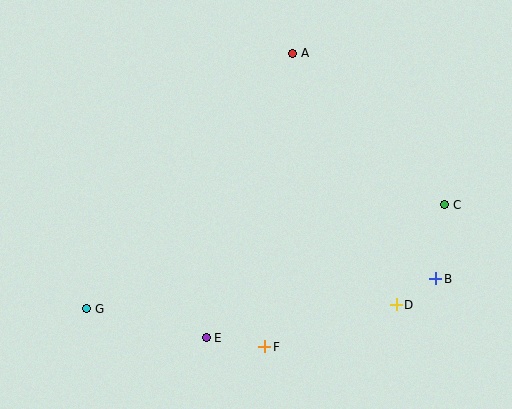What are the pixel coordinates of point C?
Point C is at (445, 205).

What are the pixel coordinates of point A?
Point A is at (293, 53).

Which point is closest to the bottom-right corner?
Point B is closest to the bottom-right corner.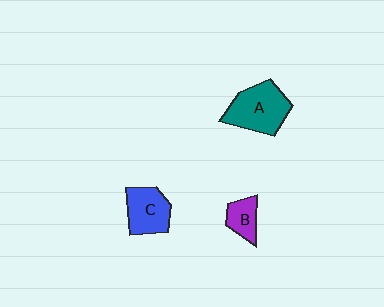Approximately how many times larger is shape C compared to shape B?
Approximately 1.6 times.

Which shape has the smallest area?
Shape B (purple).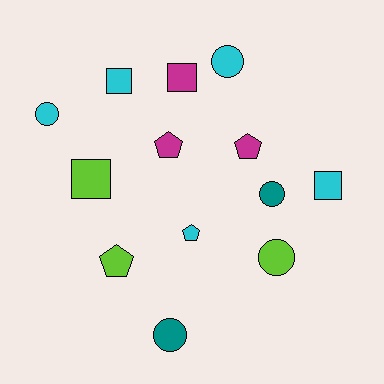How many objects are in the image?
There are 13 objects.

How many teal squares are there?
There are no teal squares.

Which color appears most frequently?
Cyan, with 5 objects.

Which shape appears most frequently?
Circle, with 5 objects.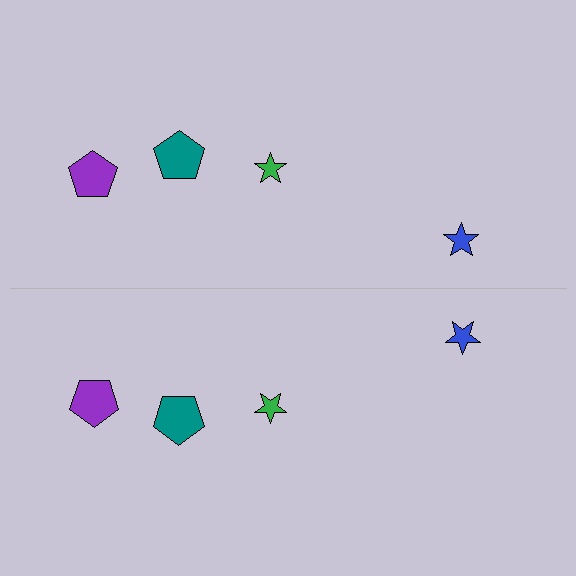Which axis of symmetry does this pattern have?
The pattern has a horizontal axis of symmetry running through the center of the image.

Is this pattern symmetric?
Yes, this pattern has bilateral (reflection) symmetry.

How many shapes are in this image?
There are 8 shapes in this image.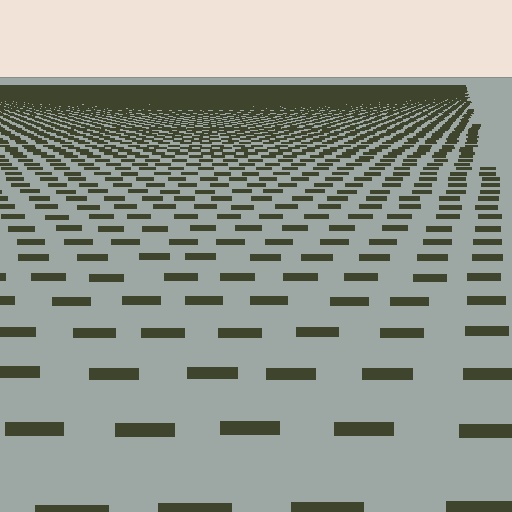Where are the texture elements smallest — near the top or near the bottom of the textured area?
Near the top.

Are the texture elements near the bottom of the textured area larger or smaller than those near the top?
Larger. Near the bottom, elements are closer to the viewer and appear at a bigger on-screen size.